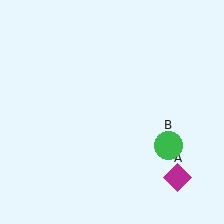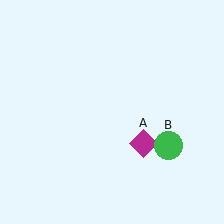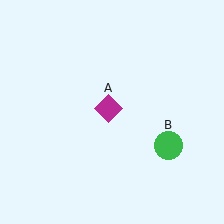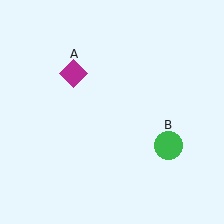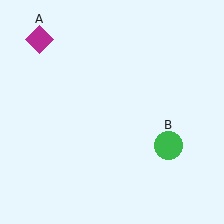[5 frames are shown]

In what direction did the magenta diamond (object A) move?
The magenta diamond (object A) moved up and to the left.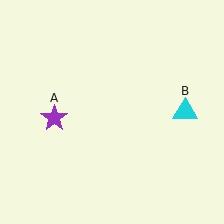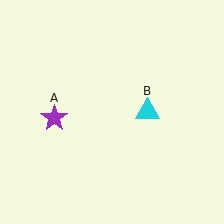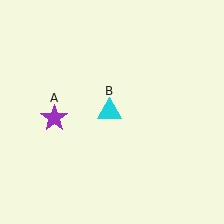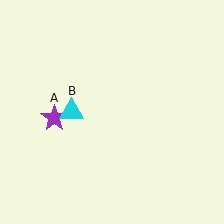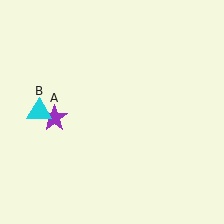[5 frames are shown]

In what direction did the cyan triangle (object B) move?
The cyan triangle (object B) moved left.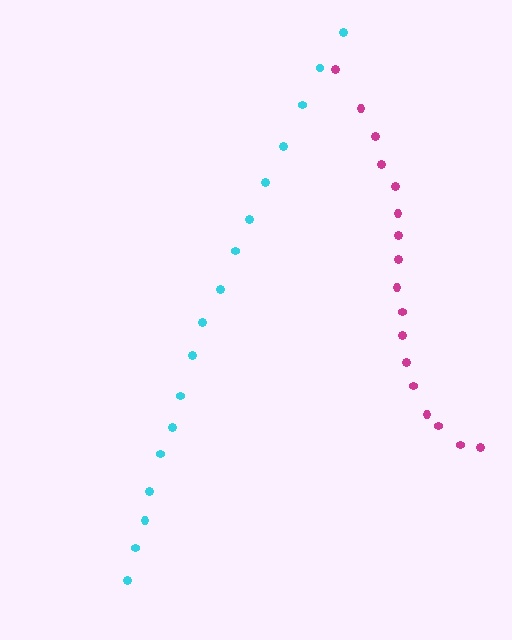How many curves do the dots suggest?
There are 2 distinct paths.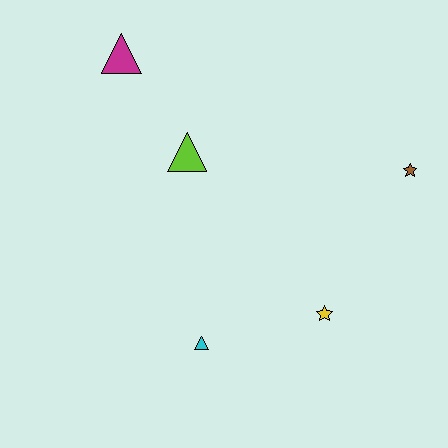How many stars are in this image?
There are 2 stars.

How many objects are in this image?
There are 5 objects.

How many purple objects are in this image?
There are no purple objects.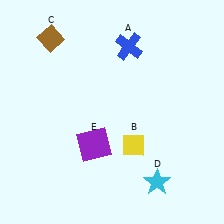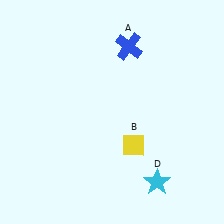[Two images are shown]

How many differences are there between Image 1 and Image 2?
There are 2 differences between the two images.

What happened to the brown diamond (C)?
The brown diamond (C) was removed in Image 2. It was in the top-left area of Image 1.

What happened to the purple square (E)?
The purple square (E) was removed in Image 2. It was in the bottom-left area of Image 1.